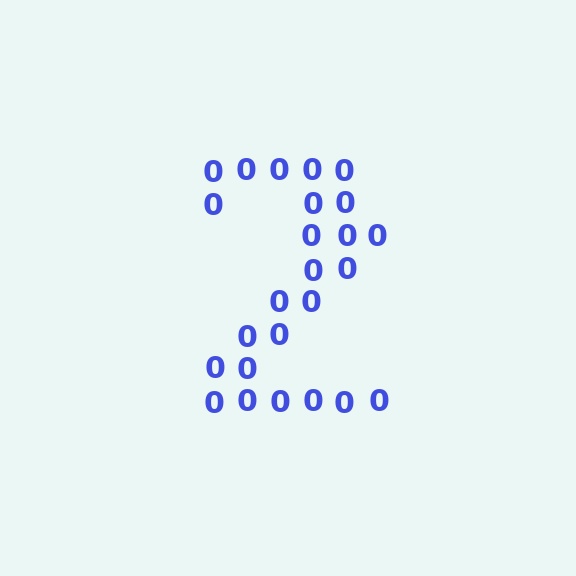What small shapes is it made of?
It is made of small digit 0's.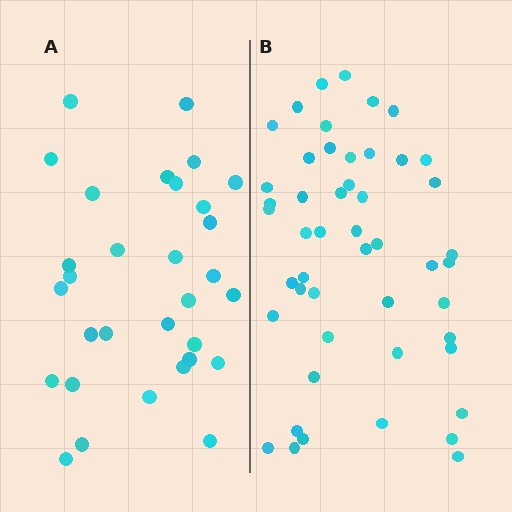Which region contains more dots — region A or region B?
Region B (the right region) has more dots.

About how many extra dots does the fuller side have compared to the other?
Region B has approximately 20 more dots than region A.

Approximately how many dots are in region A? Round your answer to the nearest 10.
About 30 dots. (The exact count is 31, which rounds to 30.)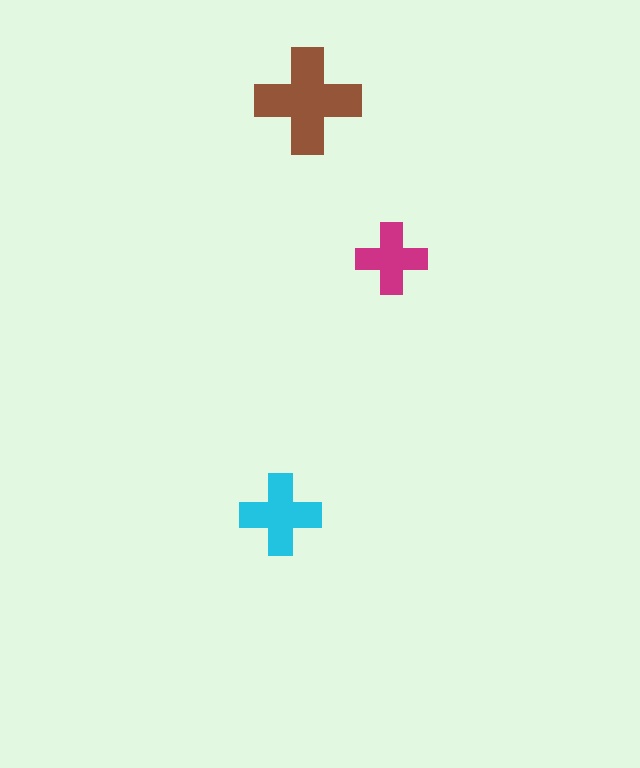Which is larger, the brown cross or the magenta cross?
The brown one.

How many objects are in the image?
There are 3 objects in the image.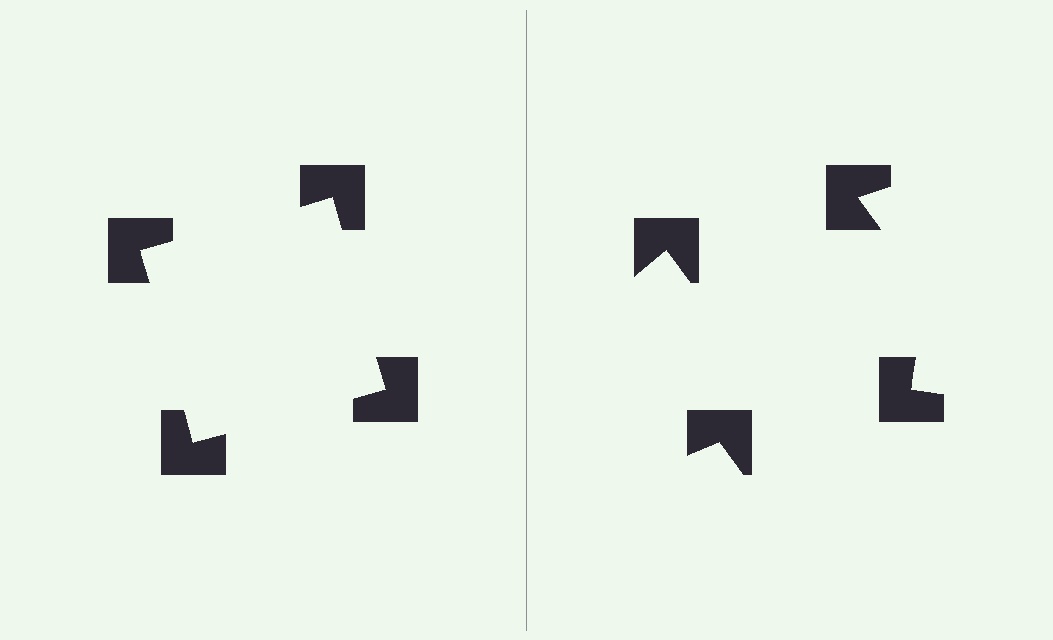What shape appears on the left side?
An illusory square.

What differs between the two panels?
The notched squares are positioned identically on both sides; only the wedge orientations differ. On the left they align to a square; on the right they are misaligned.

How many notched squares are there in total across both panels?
8 — 4 on each side.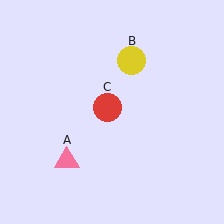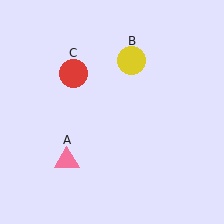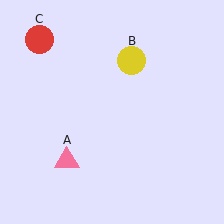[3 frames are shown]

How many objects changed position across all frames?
1 object changed position: red circle (object C).